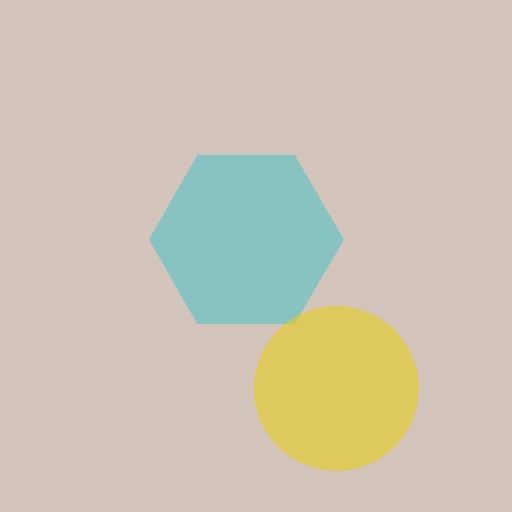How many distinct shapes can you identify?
There are 2 distinct shapes: a cyan hexagon, a yellow circle.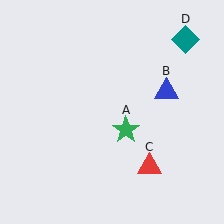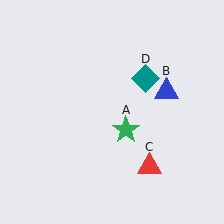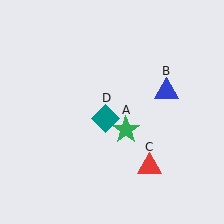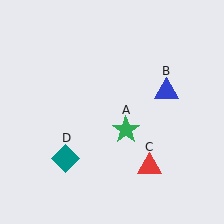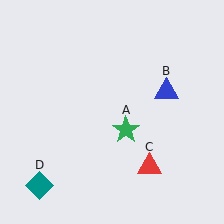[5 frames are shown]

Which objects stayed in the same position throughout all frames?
Green star (object A) and blue triangle (object B) and red triangle (object C) remained stationary.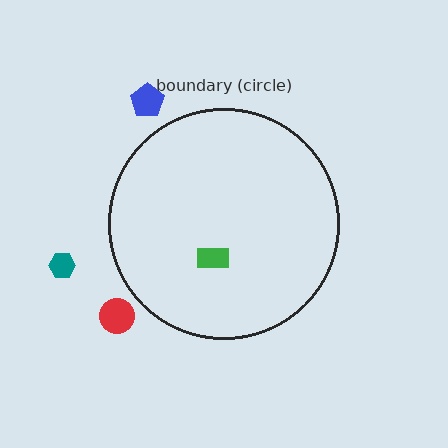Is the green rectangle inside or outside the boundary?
Inside.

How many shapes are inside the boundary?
1 inside, 3 outside.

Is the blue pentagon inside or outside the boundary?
Outside.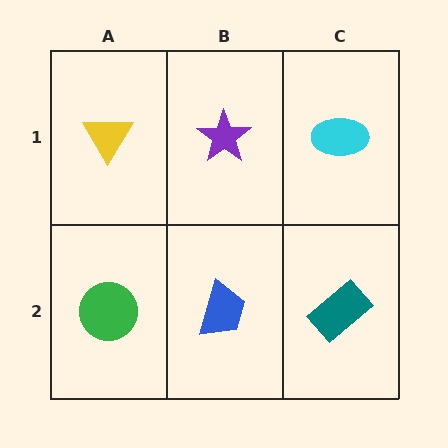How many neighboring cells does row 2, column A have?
2.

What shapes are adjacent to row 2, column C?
A cyan ellipse (row 1, column C), a blue trapezoid (row 2, column B).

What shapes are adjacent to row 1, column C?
A teal rectangle (row 2, column C), a purple star (row 1, column B).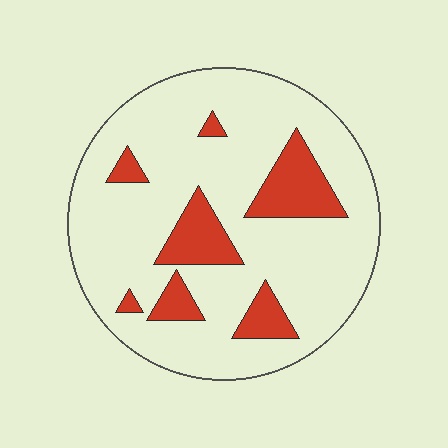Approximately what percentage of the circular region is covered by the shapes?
Approximately 20%.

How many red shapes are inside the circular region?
7.